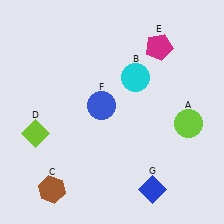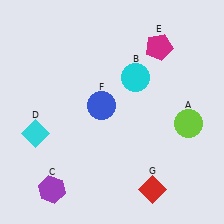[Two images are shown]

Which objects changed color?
C changed from brown to purple. D changed from lime to cyan. G changed from blue to red.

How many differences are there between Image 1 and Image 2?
There are 3 differences between the two images.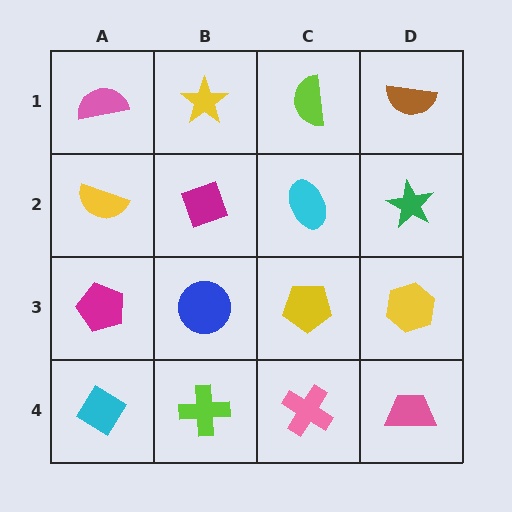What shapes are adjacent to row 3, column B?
A magenta diamond (row 2, column B), a lime cross (row 4, column B), a magenta pentagon (row 3, column A), a yellow pentagon (row 3, column C).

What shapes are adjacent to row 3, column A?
A yellow semicircle (row 2, column A), a cyan diamond (row 4, column A), a blue circle (row 3, column B).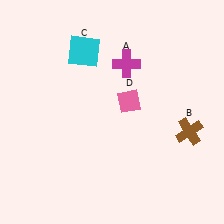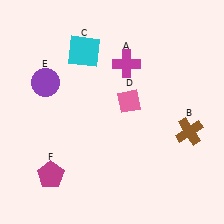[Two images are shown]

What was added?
A purple circle (E), a magenta pentagon (F) were added in Image 2.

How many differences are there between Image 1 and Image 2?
There are 2 differences between the two images.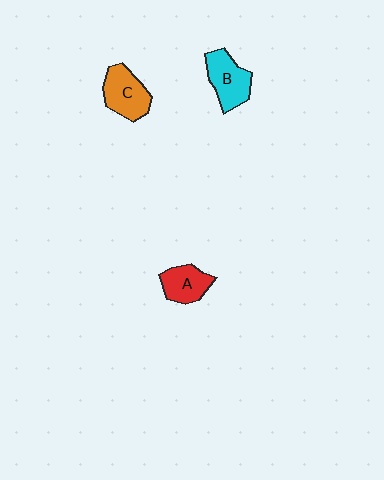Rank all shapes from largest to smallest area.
From largest to smallest: C (orange), B (cyan), A (red).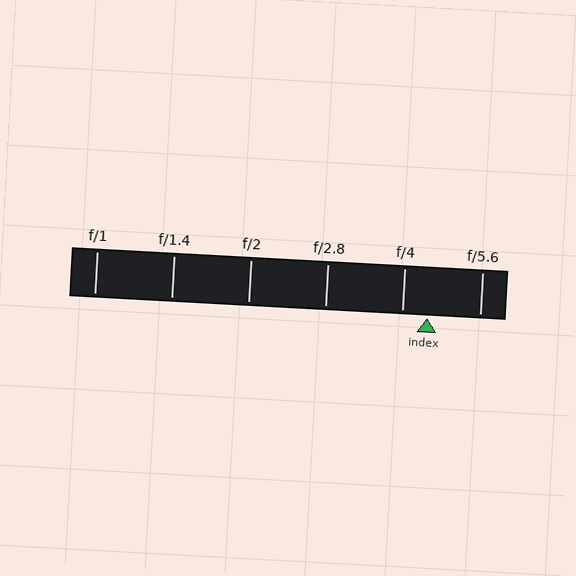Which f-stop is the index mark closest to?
The index mark is closest to f/4.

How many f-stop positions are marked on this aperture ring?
There are 6 f-stop positions marked.